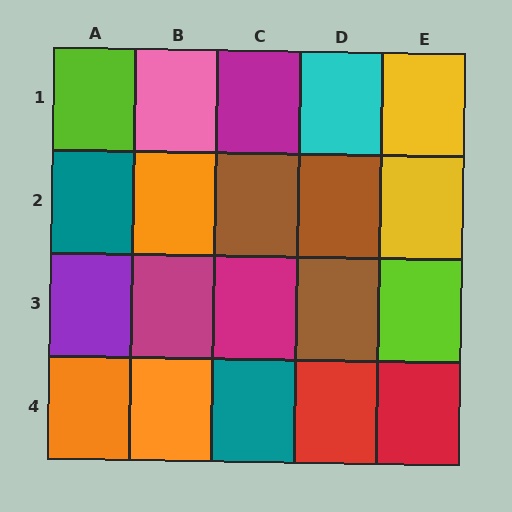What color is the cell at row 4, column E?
Red.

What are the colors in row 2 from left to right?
Teal, orange, brown, brown, yellow.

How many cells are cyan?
1 cell is cyan.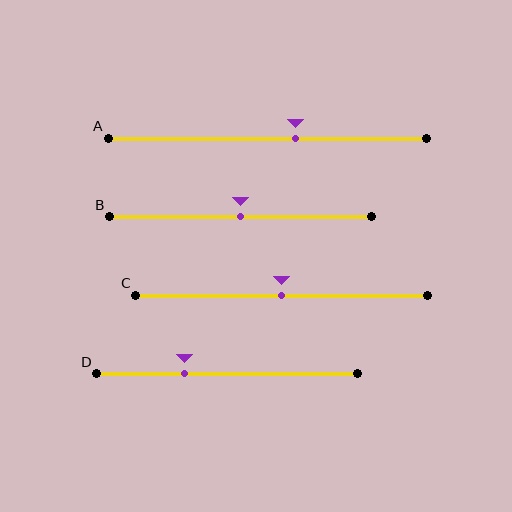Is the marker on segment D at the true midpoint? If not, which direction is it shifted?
No, the marker on segment D is shifted to the left by about 16% of the segment length.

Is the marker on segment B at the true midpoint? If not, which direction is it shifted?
Yes, the marker on segment B is at the true midpoint.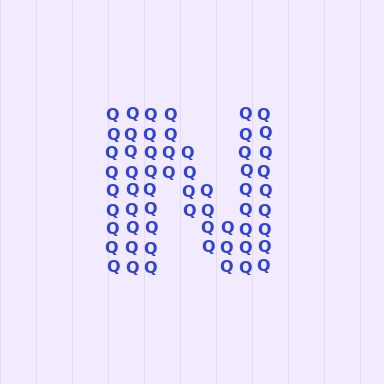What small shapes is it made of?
It is made of small letter Q's.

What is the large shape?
The large shape is the letter N.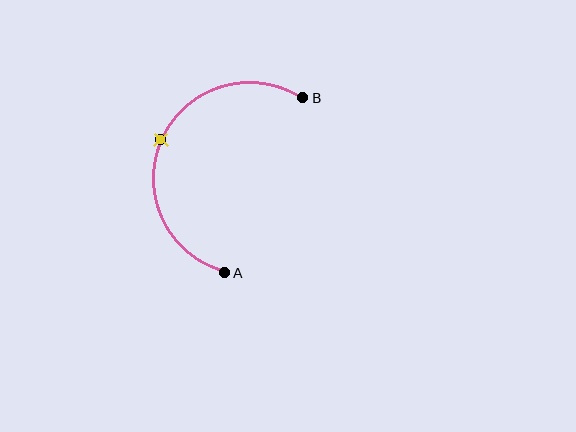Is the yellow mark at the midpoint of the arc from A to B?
Yes. The yellow mark lies on the arc at equal arc-length from both A and B — it is the arc midpoint.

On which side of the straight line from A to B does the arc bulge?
The arc bulges to the left of the straight line connecting A and B.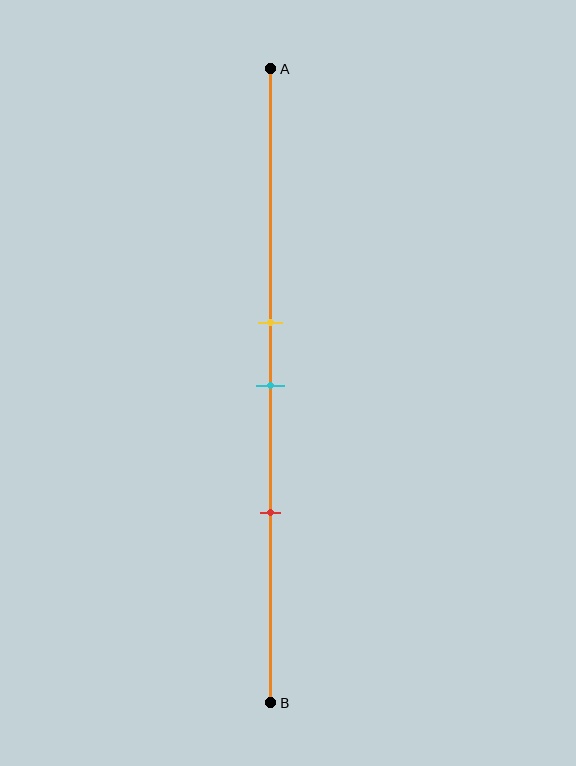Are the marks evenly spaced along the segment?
Yes, the marks are approximately evenly spaced.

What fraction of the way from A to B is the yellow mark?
The yellow mark is approximately 40% (0.4) of the way from A to B.